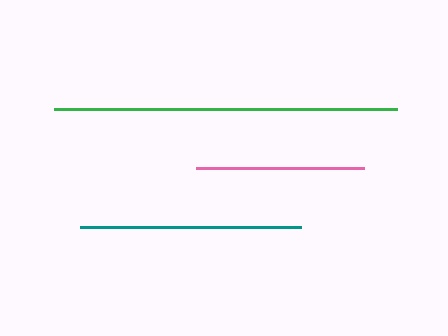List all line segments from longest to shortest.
From longest to shortest: green, teal, pink.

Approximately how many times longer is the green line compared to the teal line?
The green line is approximately 1.6 times the length of the teal line.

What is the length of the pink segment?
The pink segment is approximately 168 pixels long.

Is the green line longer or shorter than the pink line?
The green line is longer than the pink line.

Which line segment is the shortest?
The pink line is the shortest at approximately 168 pixels.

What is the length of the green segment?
The green segment is approximately 343 pixels long.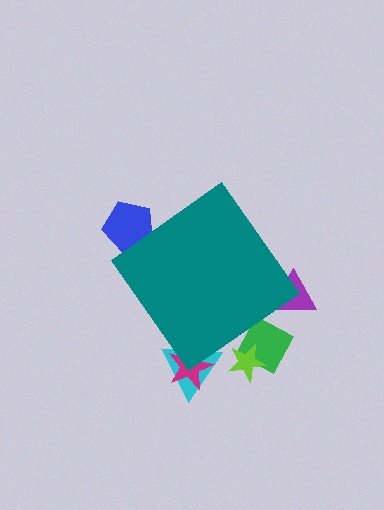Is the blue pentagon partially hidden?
Yes, the blue pentagon is partially hidden behind the teal diamond.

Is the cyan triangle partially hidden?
Yes, the cyan triangle is partially hidden behind the teal diamond.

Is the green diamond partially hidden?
Yes, the green diamond is partially hidden behind the teal diamond.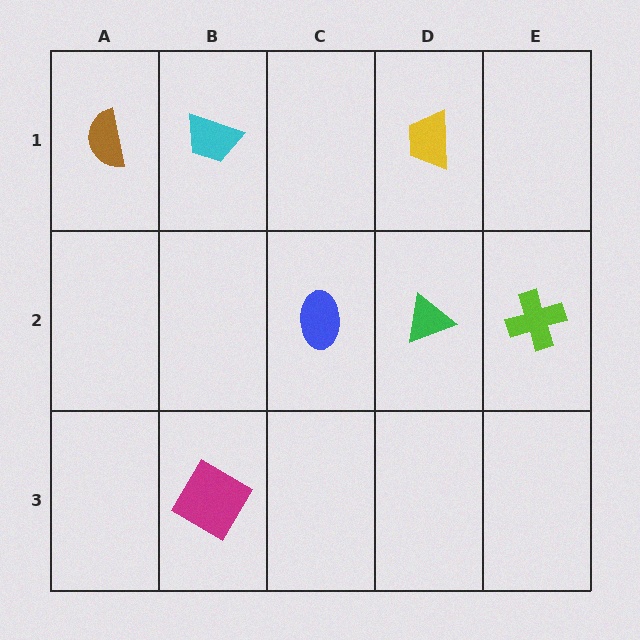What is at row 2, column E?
A lime cross.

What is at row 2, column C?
A blue ellipse.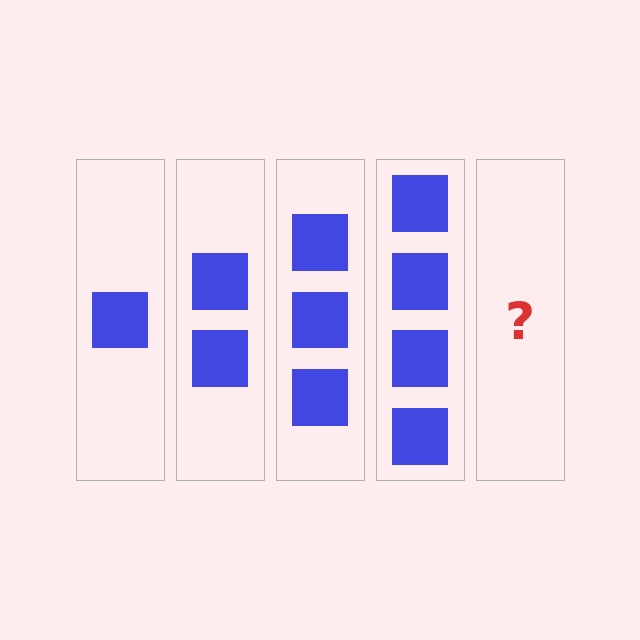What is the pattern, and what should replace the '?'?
The pattern is that each step adds one more square. The '?' should be 5 squares.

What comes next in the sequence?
The next element should be 5 squares.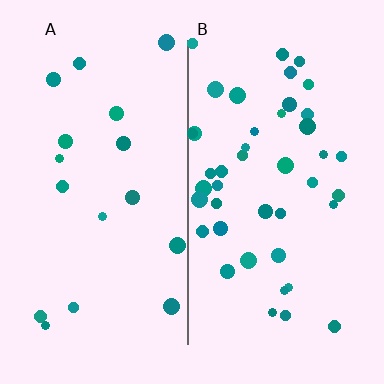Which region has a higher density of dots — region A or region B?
B (the right).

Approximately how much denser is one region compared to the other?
Approximately 2.5× — region B over region A.